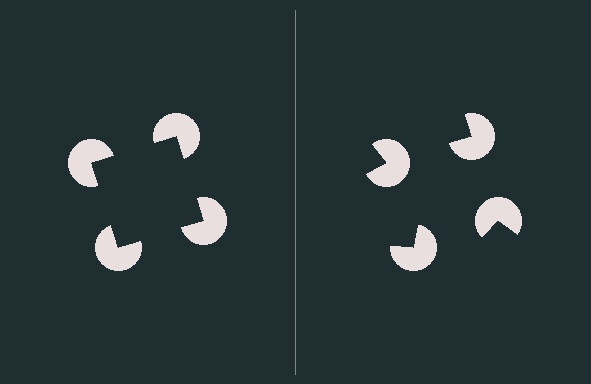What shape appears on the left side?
An illusory square.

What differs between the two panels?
The pac-man discs are positioned identically on both sides; only the wedge orientations differ. On the left they align to a square; on the right they are misaligned.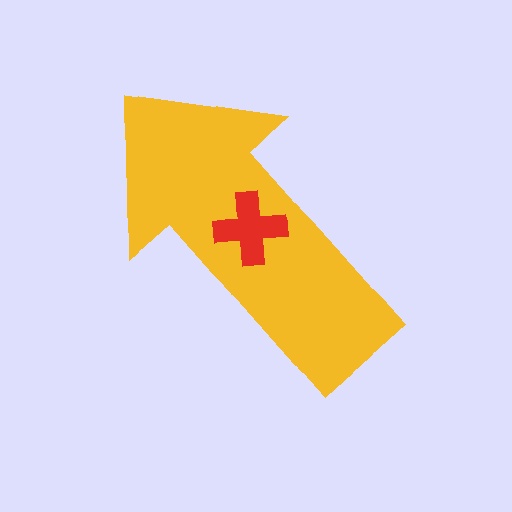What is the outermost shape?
The yellow arrow.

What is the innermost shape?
The red cross.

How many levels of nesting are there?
2.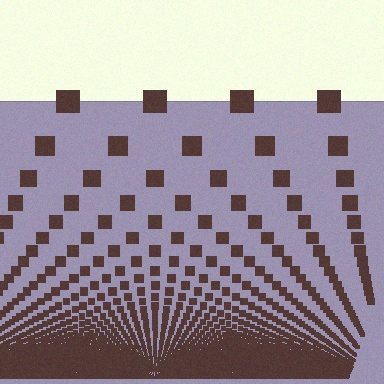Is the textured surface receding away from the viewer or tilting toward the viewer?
The surface appears to tilt toward the viewer. Texture elements get larger and sparser toward the top.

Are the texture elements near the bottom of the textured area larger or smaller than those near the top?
Smaller. The gradient is inverted — elements near the bottom are smaller and denser.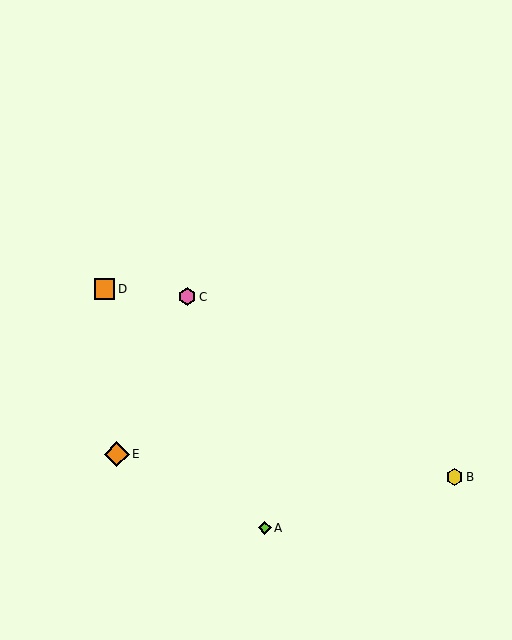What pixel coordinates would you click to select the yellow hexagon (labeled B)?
Click at (454, 477) to select the yellow hexagon B.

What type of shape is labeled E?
Shape E is an orange diamond.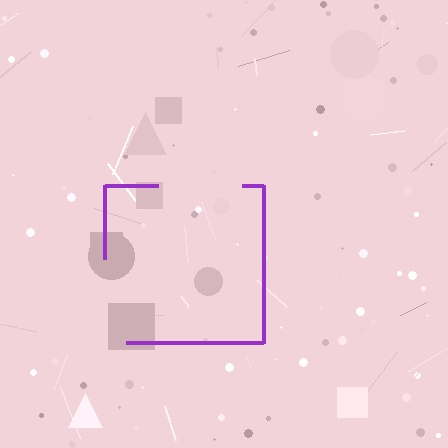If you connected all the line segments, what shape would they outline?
They would outline a square.